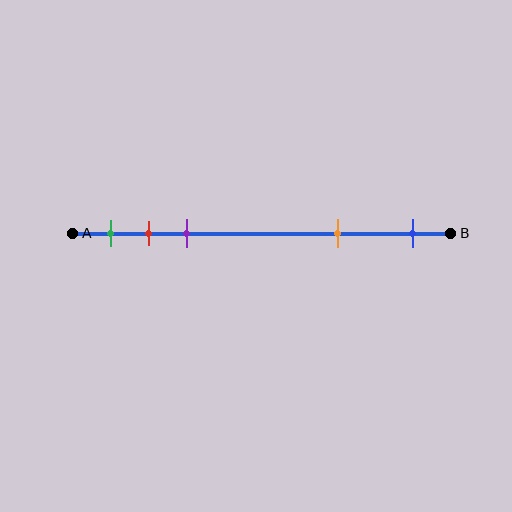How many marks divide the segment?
There are 5 marks dividing the segment.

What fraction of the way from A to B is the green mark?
The green mark is approximately 10% (0.1) of the way from A to B.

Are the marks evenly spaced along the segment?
No, the marks are not evenly spaced.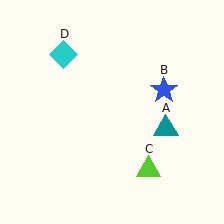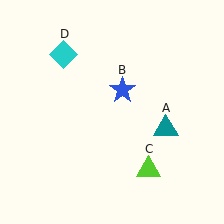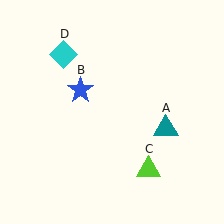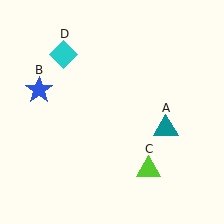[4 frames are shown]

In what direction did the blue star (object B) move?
The blue star (object B) moved left.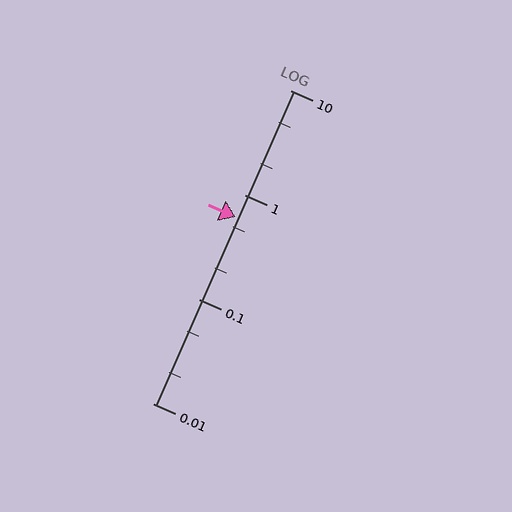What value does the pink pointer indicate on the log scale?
The pointer indicates approximately 0.61.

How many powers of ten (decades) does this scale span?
The scale spans 3 decades, from 0.01 to 10.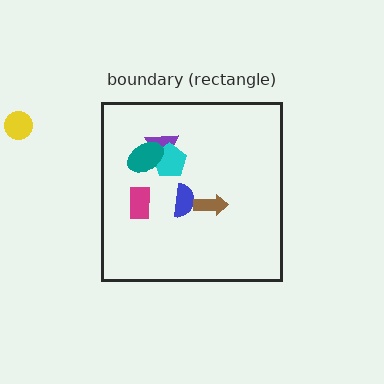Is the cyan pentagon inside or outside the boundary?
Inside.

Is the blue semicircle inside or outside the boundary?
Inside.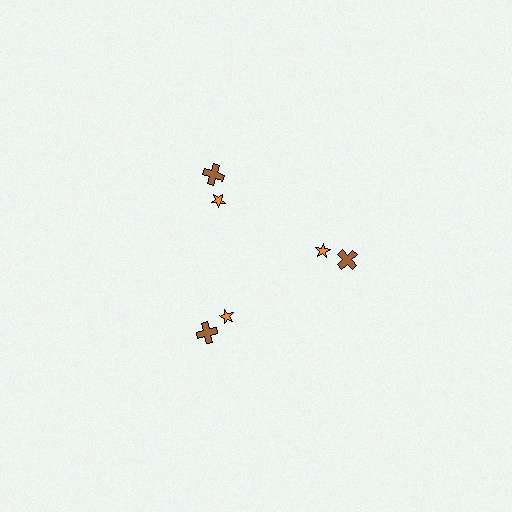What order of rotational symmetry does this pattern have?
This pattern has 3-fold rotational symmetry.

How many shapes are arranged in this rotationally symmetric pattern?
There are 6 shapes, arranged in 3 groups of 2.